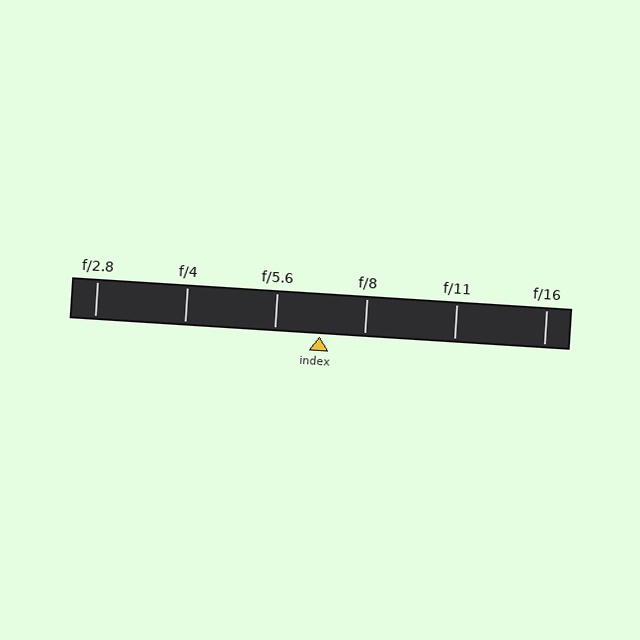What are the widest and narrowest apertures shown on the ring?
The widest aperture shown is f/2.8 and the narrowest is f/16.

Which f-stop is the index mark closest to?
The index mark is closest to f/8.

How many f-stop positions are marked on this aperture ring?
There are 6 f-stop positions marked.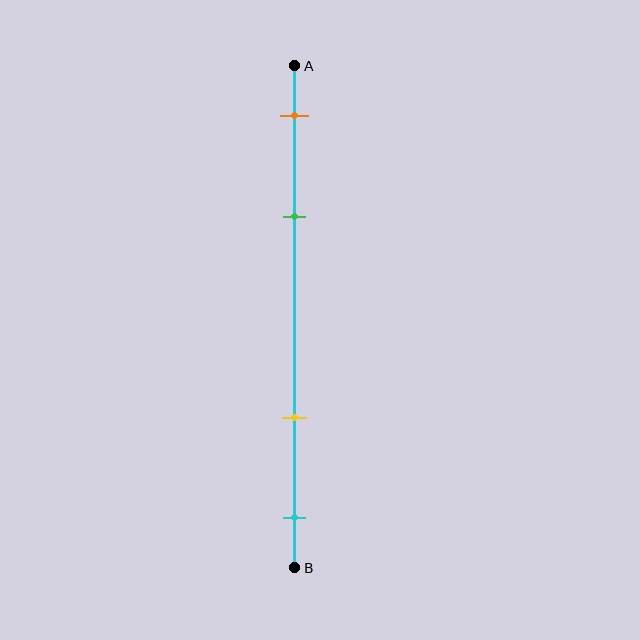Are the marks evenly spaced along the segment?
No, the marks are not evenly spaced.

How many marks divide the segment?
There are 4 marks dividing the segment.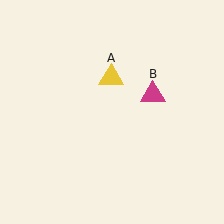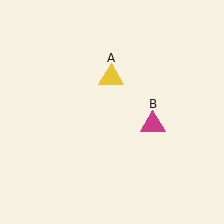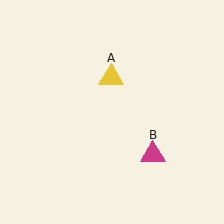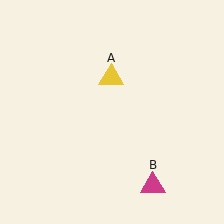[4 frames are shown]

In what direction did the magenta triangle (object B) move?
The magenta triangle (object B) moved down.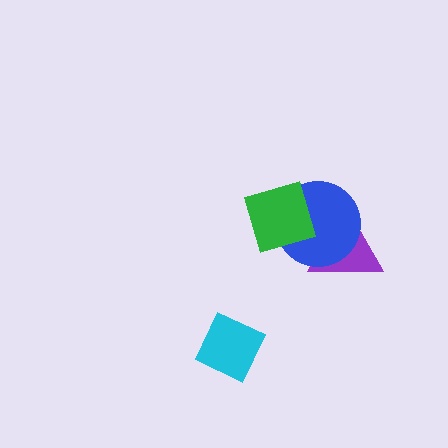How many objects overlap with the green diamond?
2 objects overlap with the green diamond.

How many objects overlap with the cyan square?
0 objects overlap with the cyan square.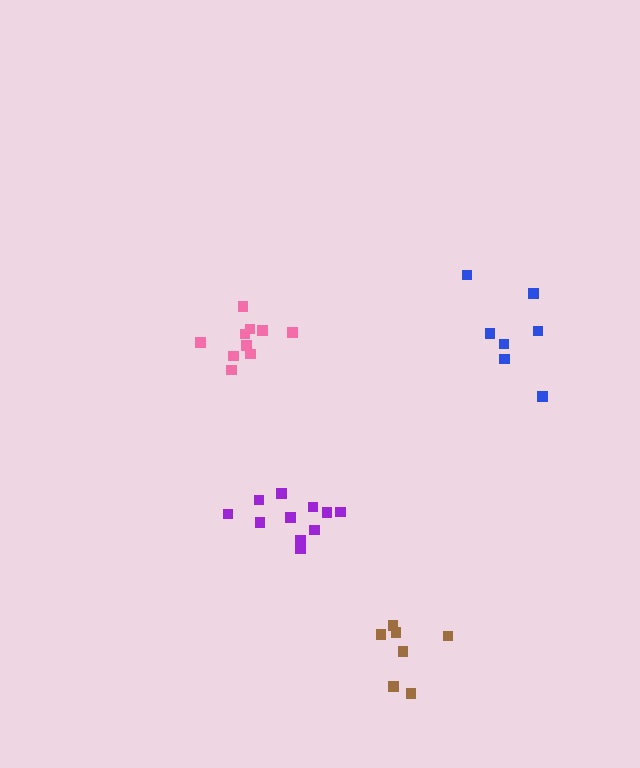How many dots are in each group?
Group 1: 10 dots, Group 2: 7 dots, Group 3: 11 dots, Group 4: 7 dots (35 total).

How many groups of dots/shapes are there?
There are 4 groups.